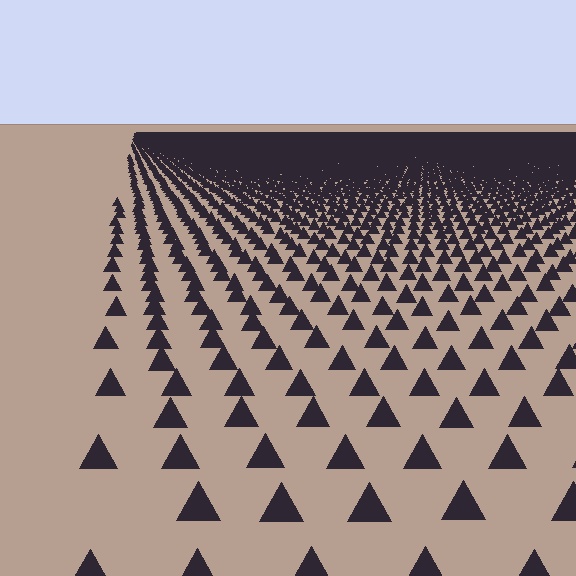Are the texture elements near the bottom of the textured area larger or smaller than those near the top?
Larger. Near the bottom, elements are closer to the viewer and appear at a bigger on-screen size.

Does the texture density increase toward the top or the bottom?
Density increases toward the top.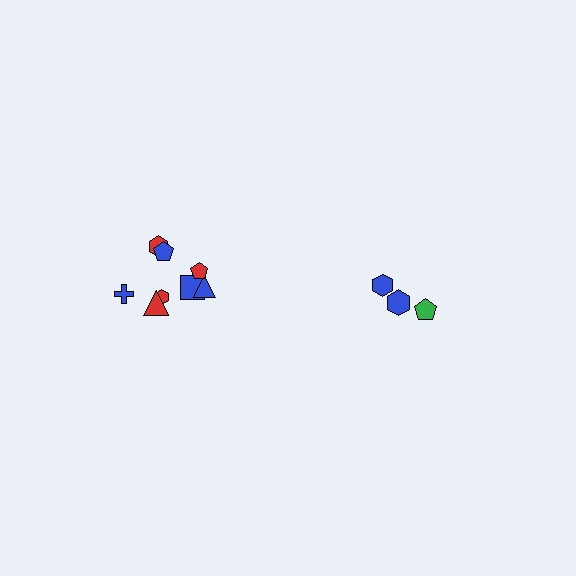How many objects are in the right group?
There are 3 objects.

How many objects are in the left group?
There are 8 objects.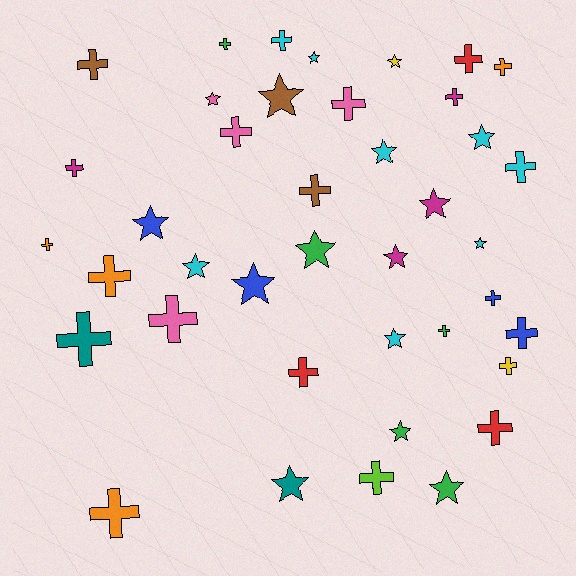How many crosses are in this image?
There are 23 crosses.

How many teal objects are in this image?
There are 2 teal objects.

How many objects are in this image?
There are 40 objects.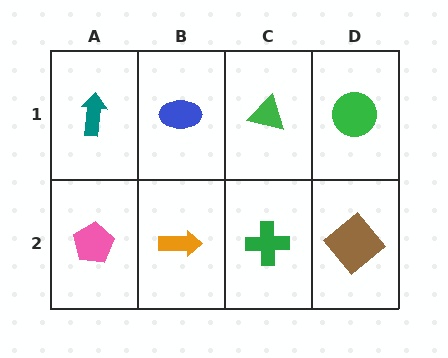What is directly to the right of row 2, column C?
A brown diamond.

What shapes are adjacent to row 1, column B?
An orange arrow (row 2, column B), a teal arrow (row 1, column A), a green triangle (row 1, column C).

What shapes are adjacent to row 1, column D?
A brown diamond (row 2, column D), a green triangle (row 1, column C).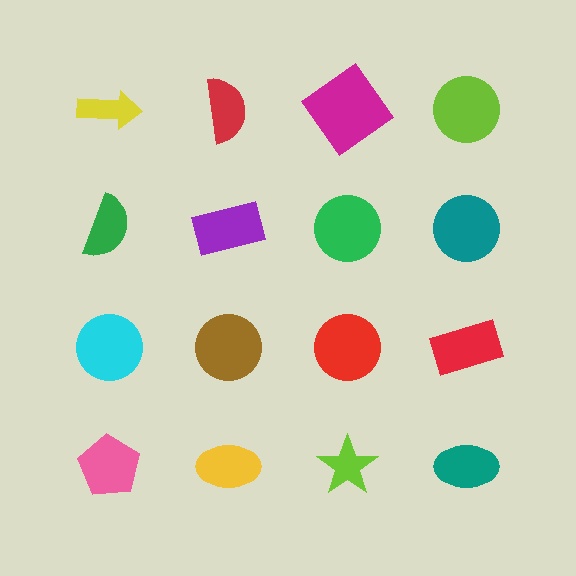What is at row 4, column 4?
A teal ellipse.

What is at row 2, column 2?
A purple rectangle.